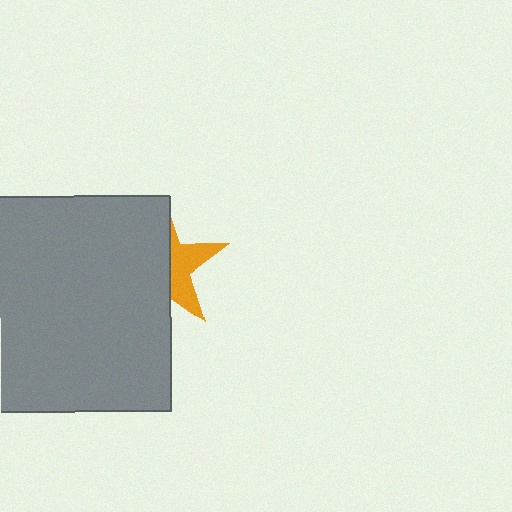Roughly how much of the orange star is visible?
A small part of it is visible (roughly 37%).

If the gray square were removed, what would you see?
You would see the complete orange star.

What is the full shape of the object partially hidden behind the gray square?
The partially hidden object is an orange star.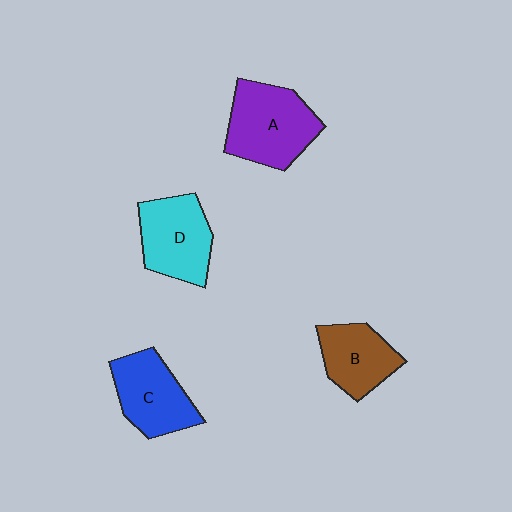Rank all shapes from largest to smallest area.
From largest to smallest: A (purple), D (cyan), C (blue), B (brown).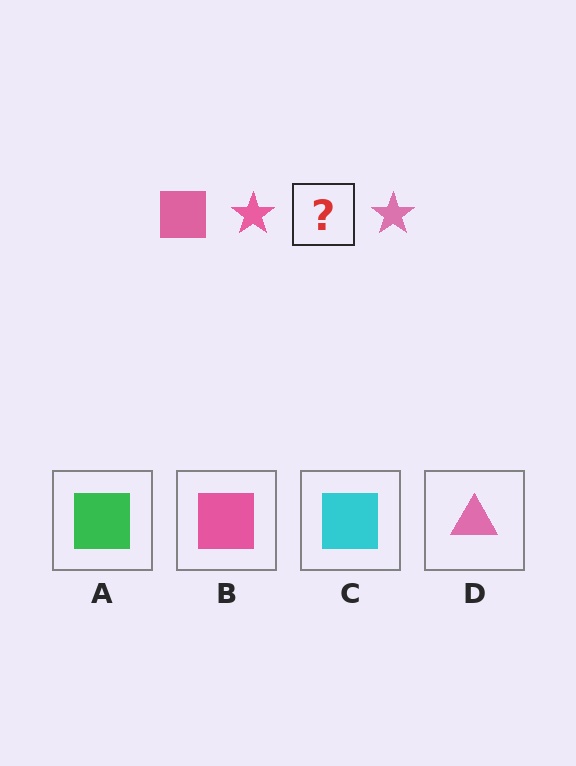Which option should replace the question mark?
Option B.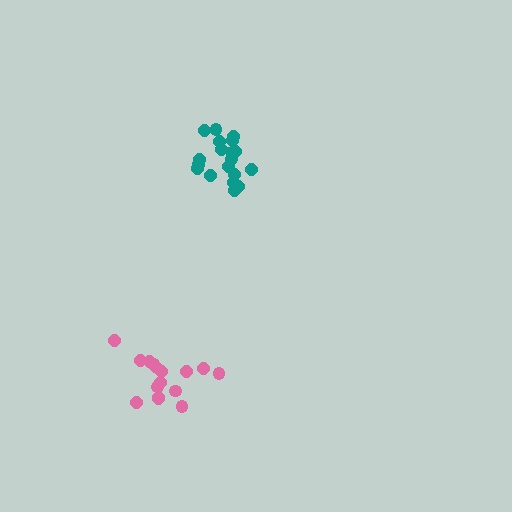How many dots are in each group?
Group 1: 17 dots, Group 2: 20 dots (37 total).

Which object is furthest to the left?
The pink cluster is leftmost.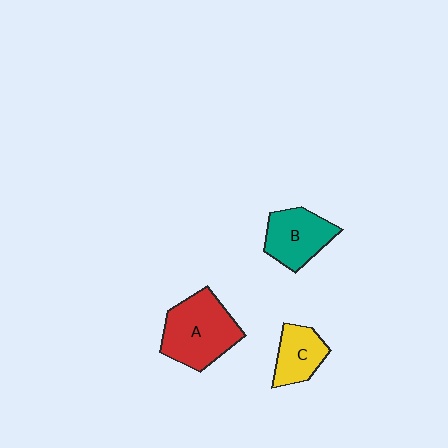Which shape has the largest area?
Shape A (red).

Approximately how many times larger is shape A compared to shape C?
Approximately 1.8 times.